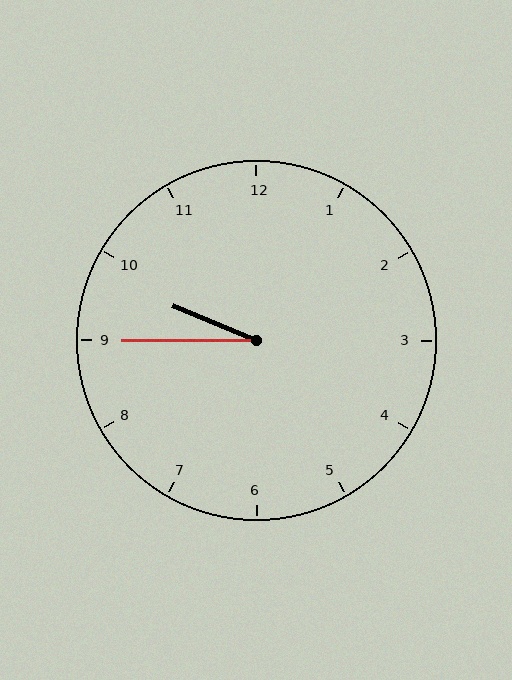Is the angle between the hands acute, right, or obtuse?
It is acute.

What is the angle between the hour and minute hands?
Approximately 22 degrees.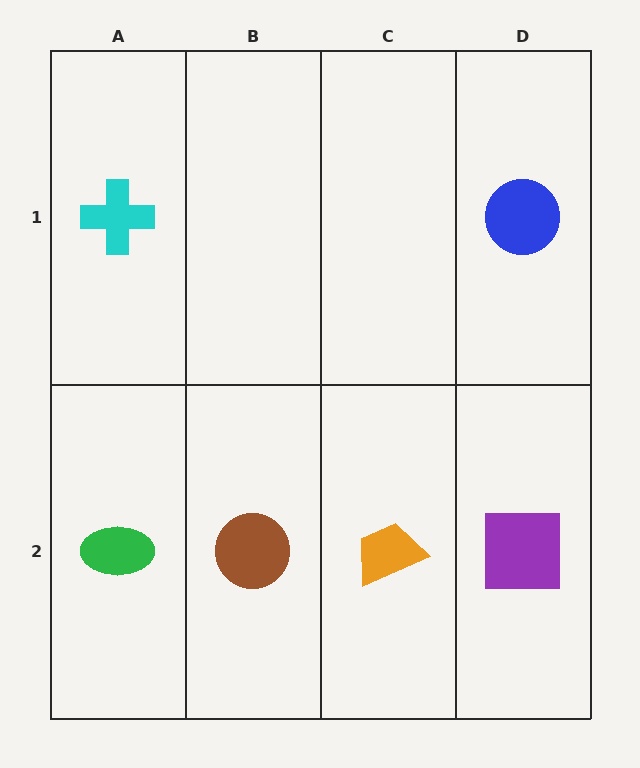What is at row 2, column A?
A green ellipse.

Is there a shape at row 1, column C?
No, that cell is empty.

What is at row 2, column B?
A brown circle.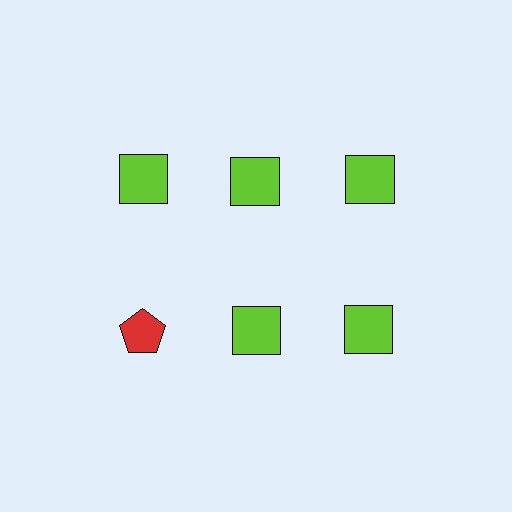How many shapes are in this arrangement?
There are 6 shapes arranged in a grid pattern.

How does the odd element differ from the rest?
It differs in both color (red instead of lime) and shape (pentagon instead of square).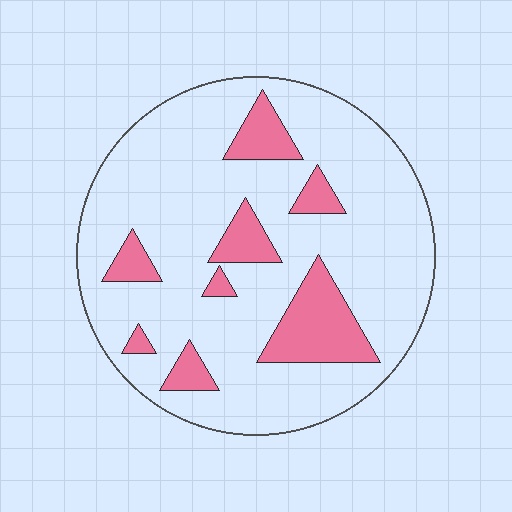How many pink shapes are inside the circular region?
8.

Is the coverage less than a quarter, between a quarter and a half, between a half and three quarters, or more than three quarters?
Less than a quarter.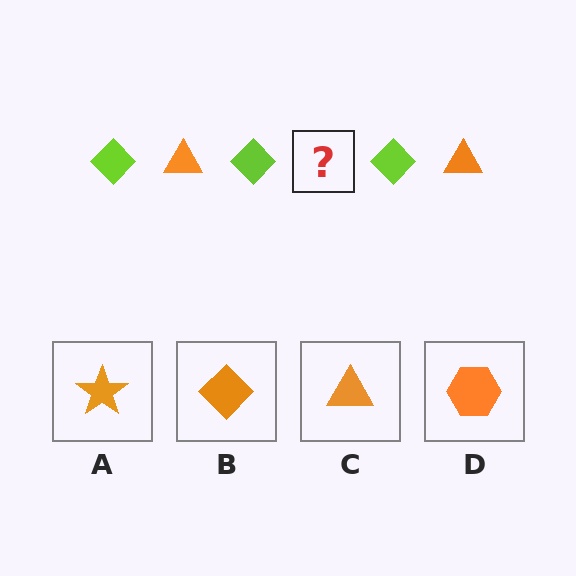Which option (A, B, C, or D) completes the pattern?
C.